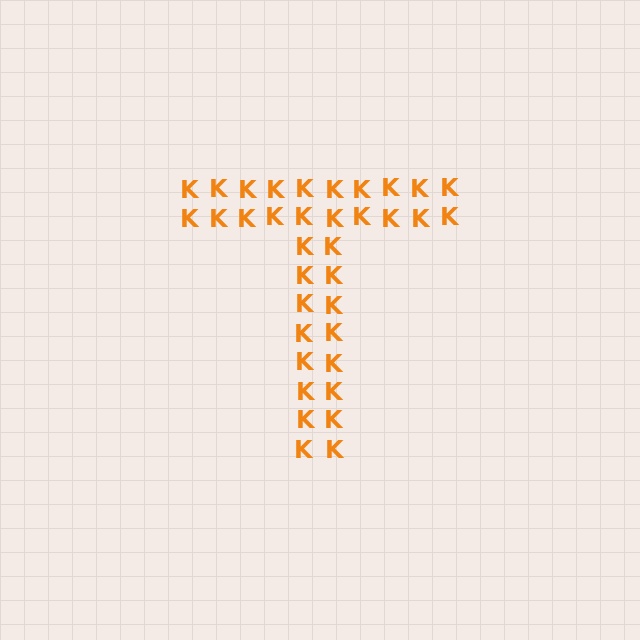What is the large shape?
The large shape is the letter T.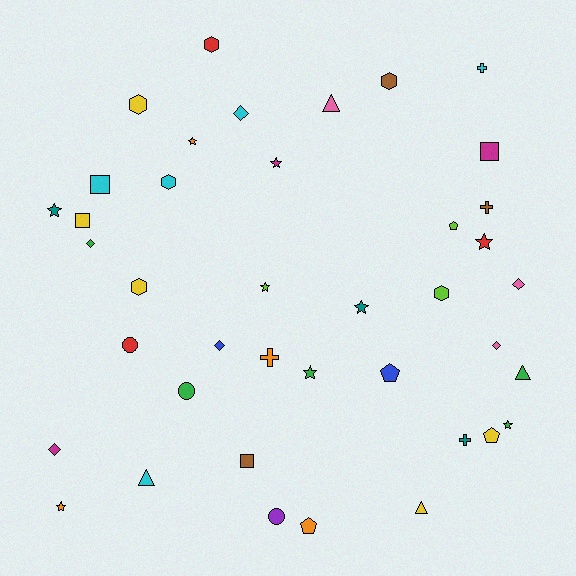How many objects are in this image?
There are 40 objects.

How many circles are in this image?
There are 3 circles.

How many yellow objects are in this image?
There are 5 yellow objects.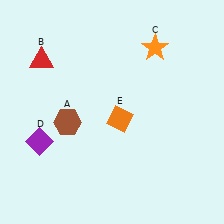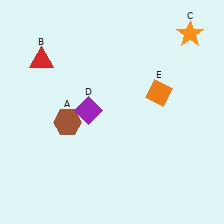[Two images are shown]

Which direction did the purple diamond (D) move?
The purple diamond (D) moved right.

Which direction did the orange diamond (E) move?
The orange diamond (E) moved right.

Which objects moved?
The objects that moved are: the orange star (C), the purple diamond (D), the orange diamond (E).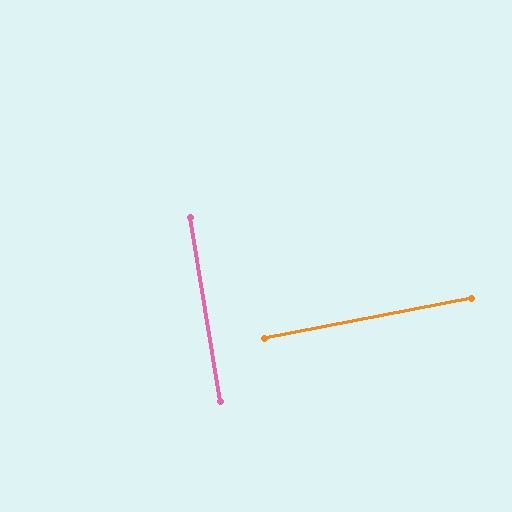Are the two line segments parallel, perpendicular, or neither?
Perpendicular — they meet at approximately 88°.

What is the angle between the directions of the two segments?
Approximately 88 degrees.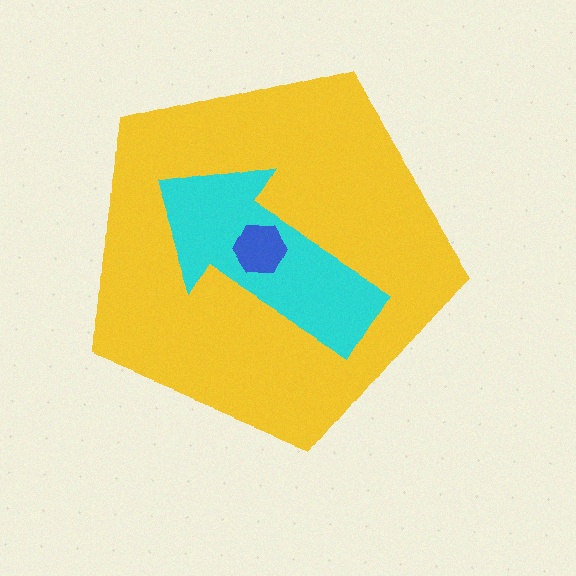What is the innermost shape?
The blue hexagon.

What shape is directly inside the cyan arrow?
The blue hexagon.